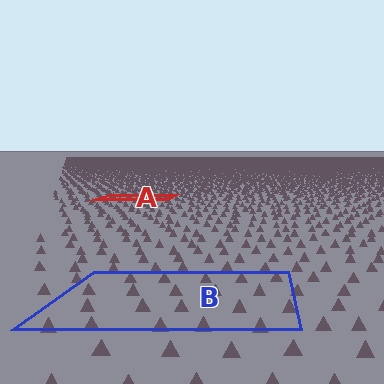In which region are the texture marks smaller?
The texture marks are smaller in region A, because it is farther away.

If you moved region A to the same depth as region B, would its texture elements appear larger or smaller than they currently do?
They would appear larger. At a closer depth, the same texture elements are projected at a bigger on-screen size.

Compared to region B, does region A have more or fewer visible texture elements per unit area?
Region A has more texture elements per unit area — they are packed more densely because it is farther away.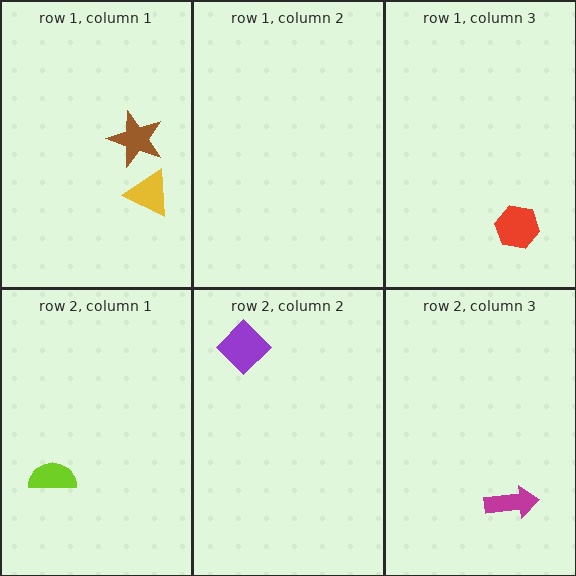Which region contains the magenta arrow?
The row 2, column 3 region.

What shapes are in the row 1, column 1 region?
The yellow triangle, the brown star.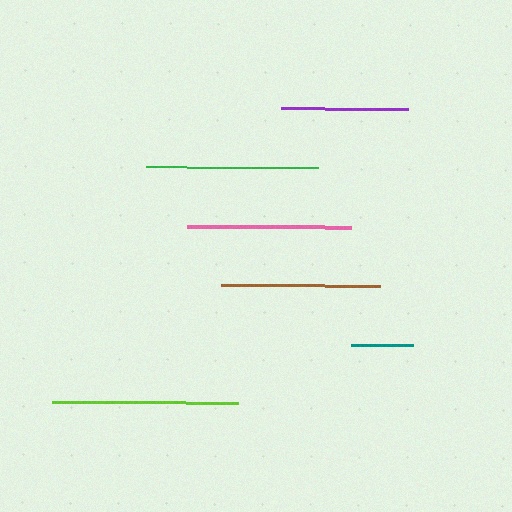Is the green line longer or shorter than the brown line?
The green line is longer than the brown line.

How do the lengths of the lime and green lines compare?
The lime and green lines are approximately the same length.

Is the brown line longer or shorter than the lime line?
The lime line is longer than the brown line.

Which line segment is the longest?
The lime line is the longest at approximately 186 pixels.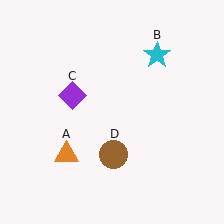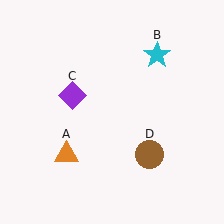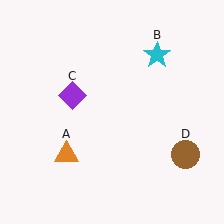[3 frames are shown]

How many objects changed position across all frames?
1 object changed position: brown circle (object D).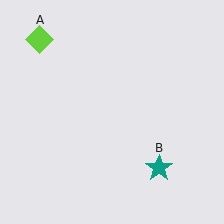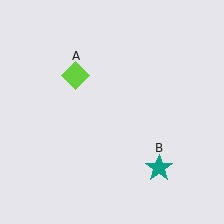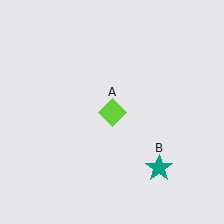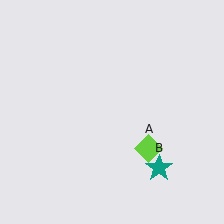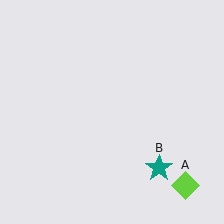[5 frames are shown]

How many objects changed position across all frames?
1 object changed position: lime diamond (object A).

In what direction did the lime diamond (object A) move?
The lime diamond (object A) moved down and to the right.